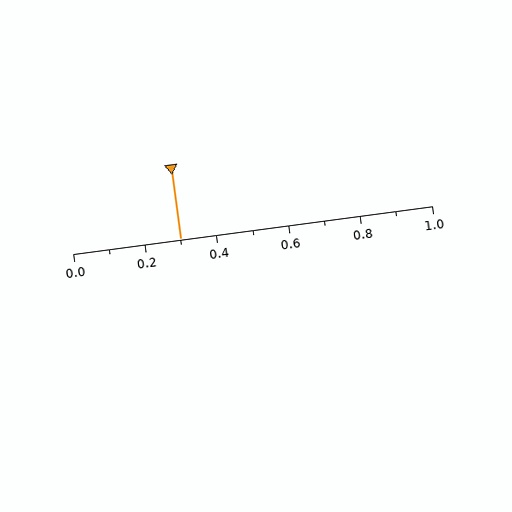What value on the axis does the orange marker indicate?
The marker indicates approximately 0.3.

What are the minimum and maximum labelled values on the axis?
The axis runs from 0.0 to 1.0.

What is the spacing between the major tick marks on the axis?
The major ticks are spaced 0.2 apart.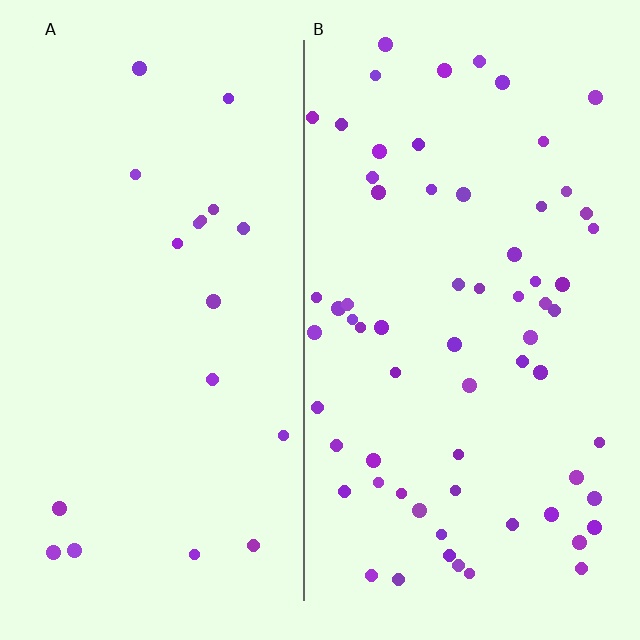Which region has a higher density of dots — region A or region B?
B (the right).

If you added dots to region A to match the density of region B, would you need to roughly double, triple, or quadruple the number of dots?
Approximately triple.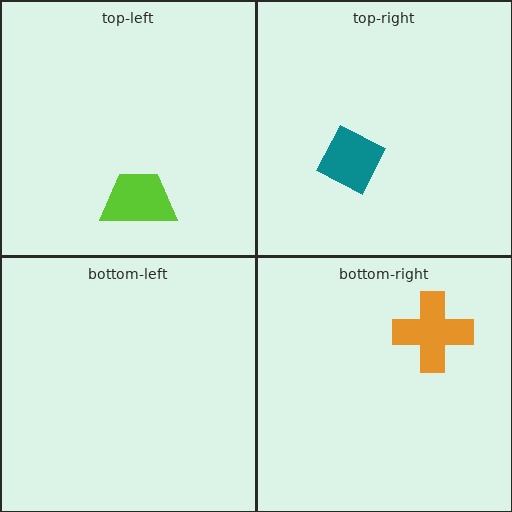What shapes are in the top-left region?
The lime trapezoid.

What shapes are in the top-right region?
The teal diamond.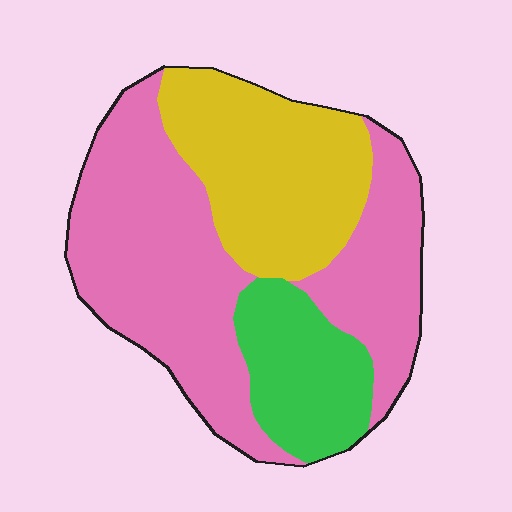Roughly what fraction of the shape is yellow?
Yellow covers 29% of the shape.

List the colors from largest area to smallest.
From largest to smallest: pink, yellow, green.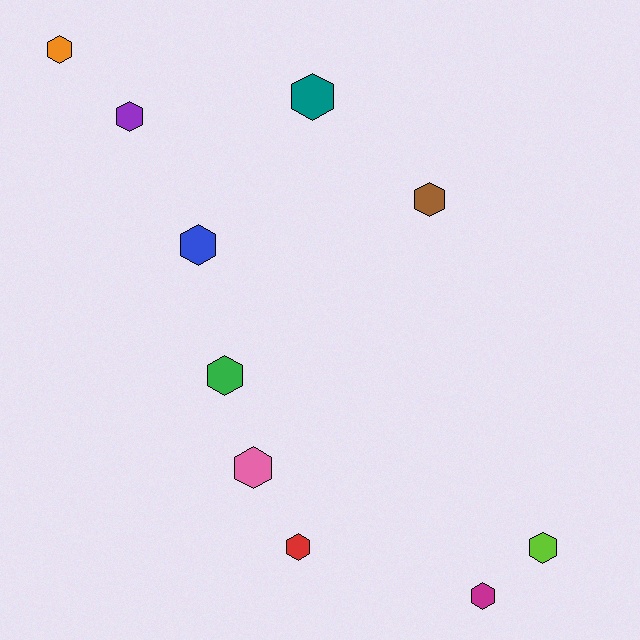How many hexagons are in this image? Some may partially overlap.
There are 10 hexagons.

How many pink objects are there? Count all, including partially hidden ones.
There is 1 pink object.